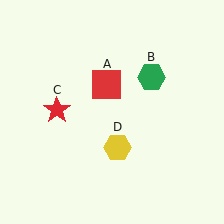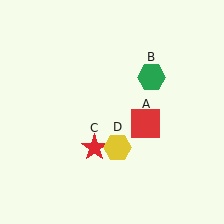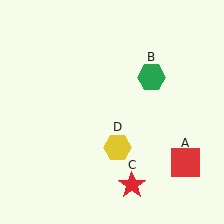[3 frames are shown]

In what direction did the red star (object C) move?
The red star (object C) moved down and to the right.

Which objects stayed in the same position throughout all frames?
Green hexagon (object B) and yellow hexagon (object D) remained stationary.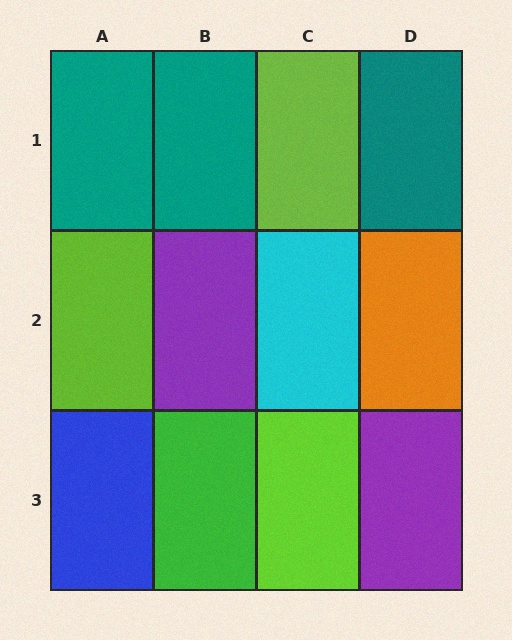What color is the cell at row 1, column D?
Teal.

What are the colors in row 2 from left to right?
Lime, purple, cyan, orange.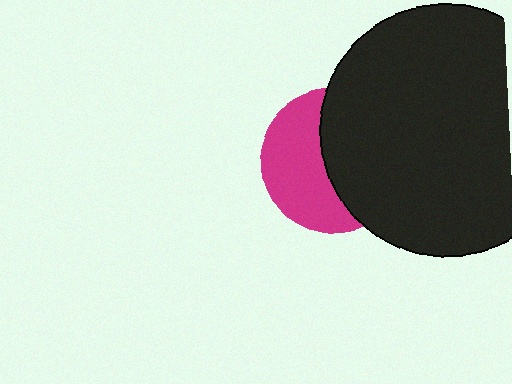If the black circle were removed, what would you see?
You would see the complete magenta circle.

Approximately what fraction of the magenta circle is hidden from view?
Roughly 52% of the magenta circle is hidden behind the black circle.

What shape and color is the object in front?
The object in front is a black circle.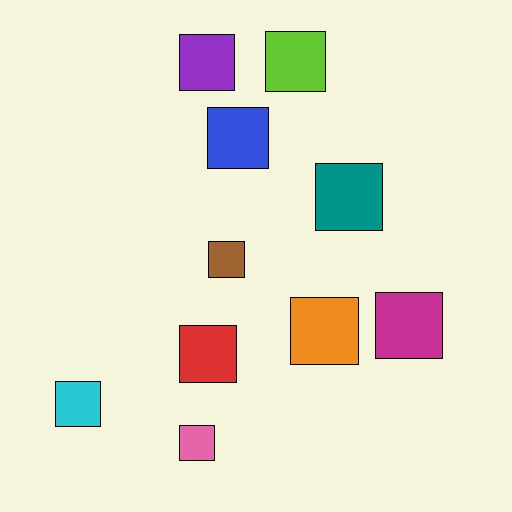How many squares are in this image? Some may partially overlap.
There are 10 squares.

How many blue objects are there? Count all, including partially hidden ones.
There is 1 blue object.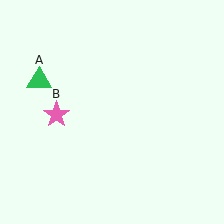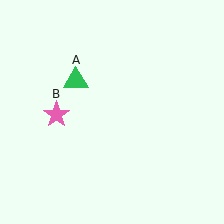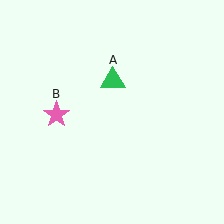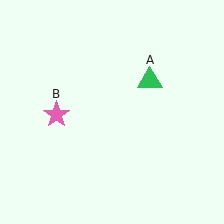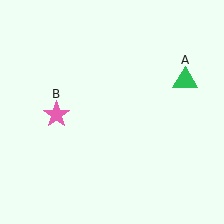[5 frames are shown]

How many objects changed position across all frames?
1 object changed position: green triangle (object A).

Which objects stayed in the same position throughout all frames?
Pink star (object B) remained stationary.